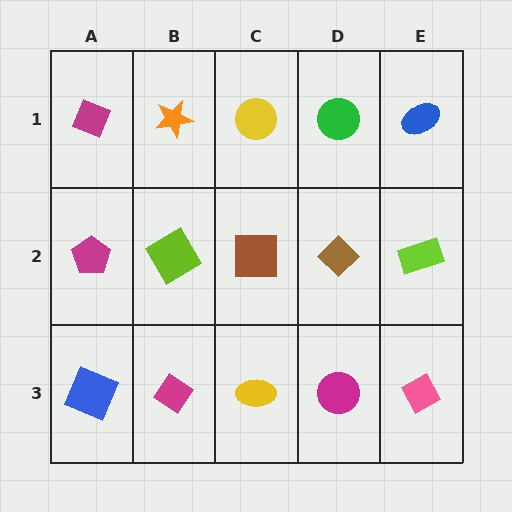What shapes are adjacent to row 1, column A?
A magenta pentagon (row 2, column A), an orange star (row 1, column B).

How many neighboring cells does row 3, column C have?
3.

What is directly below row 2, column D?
A magenta circle.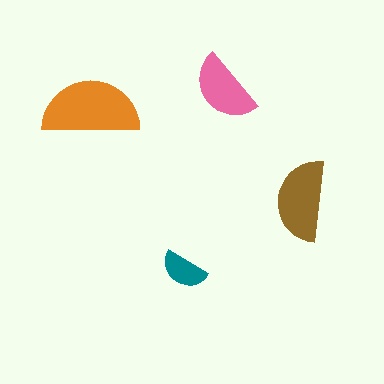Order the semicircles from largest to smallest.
the orange one, the brown one, the pink one, the teal one.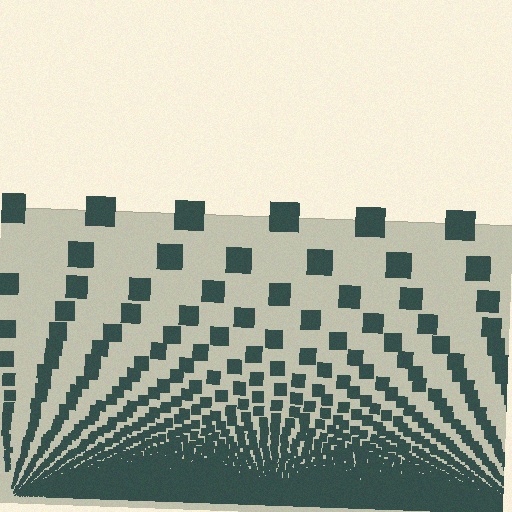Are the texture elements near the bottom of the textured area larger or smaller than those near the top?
Smaller. The gradient is inverted — elements near the bottom are smaller and denser.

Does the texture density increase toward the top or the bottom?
Density increases toward the bottom.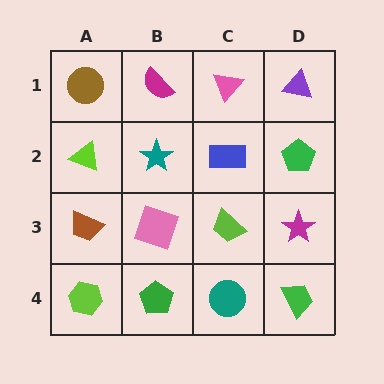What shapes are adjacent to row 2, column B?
A magenta semicircle (row 1, column B), a pink square (row 3, column B), a lime triangle (row 2, column A), a blue rectangle (row 2, column C).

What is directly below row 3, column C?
A teal circle.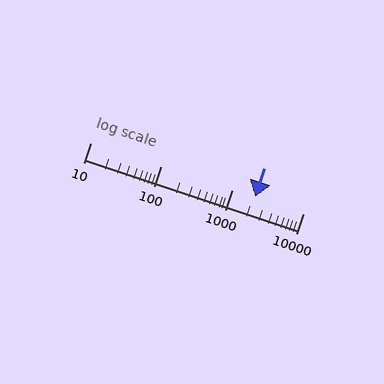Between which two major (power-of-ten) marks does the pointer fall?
The pointer is between 1000 and 10000.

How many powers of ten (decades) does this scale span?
The scale spans 3 decades, from 10 to 10000.